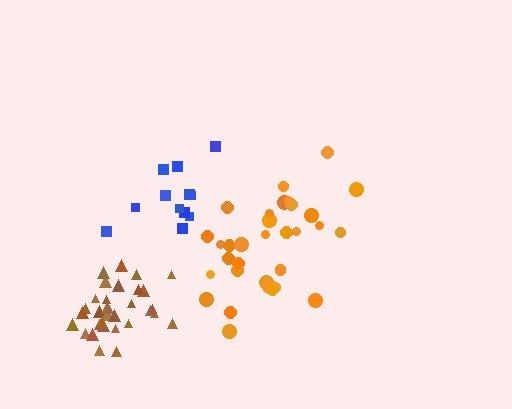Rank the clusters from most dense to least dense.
brown, orange, blue.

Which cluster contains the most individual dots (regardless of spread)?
Orange (33).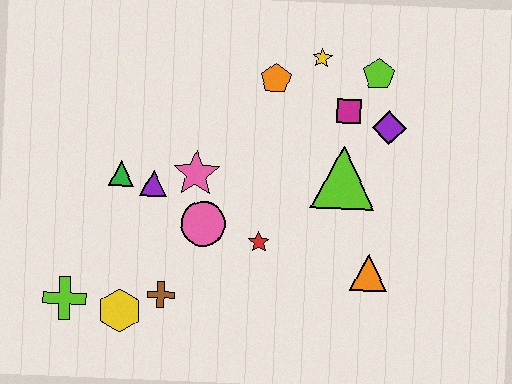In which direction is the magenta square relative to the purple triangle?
The magenta square is to the right of the purple triangle.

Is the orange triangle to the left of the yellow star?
No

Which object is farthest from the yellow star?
The lime cross is farthest from the yellow star.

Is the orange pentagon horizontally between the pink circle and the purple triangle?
No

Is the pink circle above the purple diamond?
No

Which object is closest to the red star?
The pink circle is closest to the red star.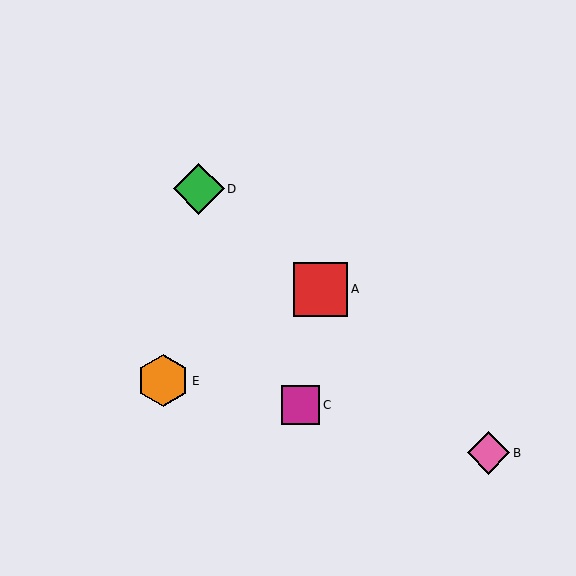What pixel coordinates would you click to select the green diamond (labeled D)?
Click at (199, 189) to select the green diamond D.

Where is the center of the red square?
The center of the red square is at (320, 289).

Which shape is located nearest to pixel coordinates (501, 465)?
The pink diamond (labeled B) at (489, 453) is nearest to that location.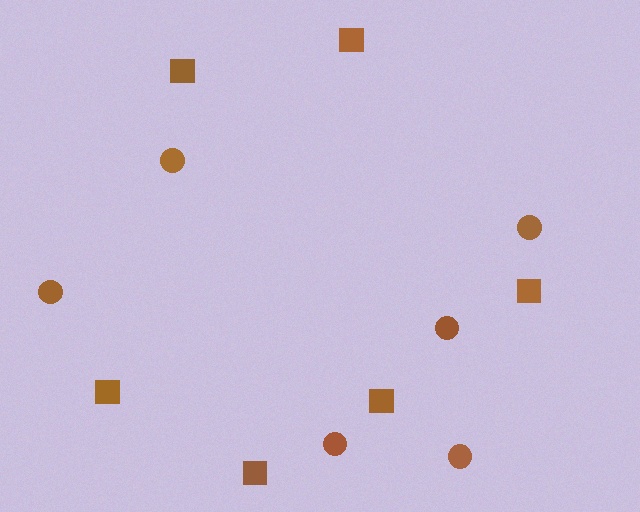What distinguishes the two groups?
There are 2 groups: one group of circles (6) and one group of squares (6).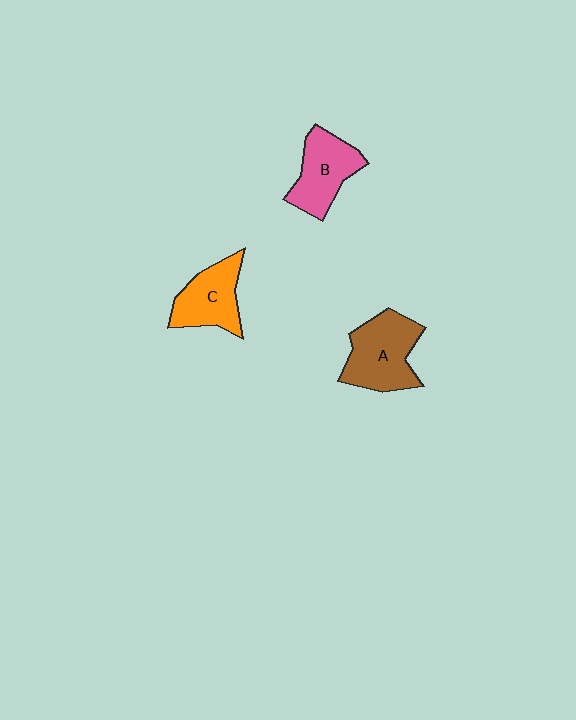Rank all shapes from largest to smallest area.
From largest to smallest: A (brown), B (pink), C (orange).